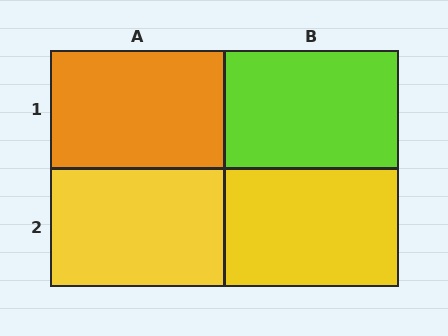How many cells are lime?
1 cell is lime.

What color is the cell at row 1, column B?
Lime.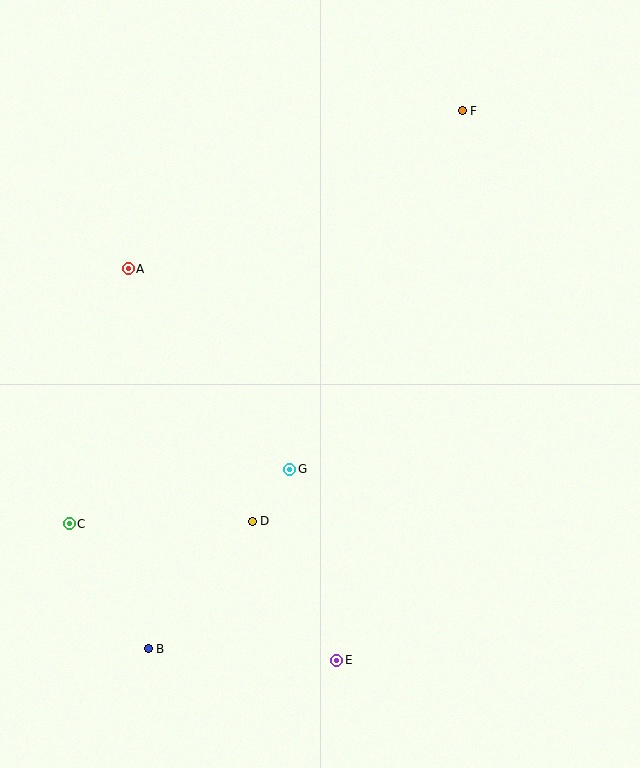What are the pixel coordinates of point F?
Point F is at (462, 111).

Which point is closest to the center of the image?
Point G at (290, 469) is closest to the center.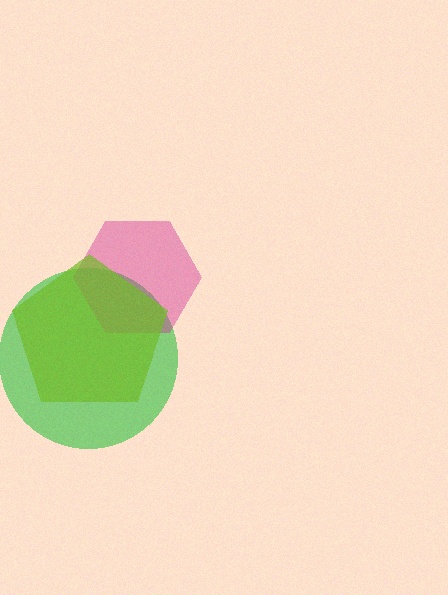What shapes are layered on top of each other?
The layered shapes are: a green circle, a magenta hexagon, a lime pentagon.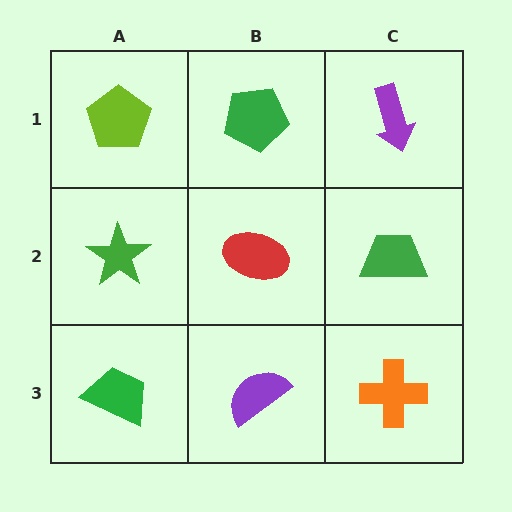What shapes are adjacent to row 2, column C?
A purple arrow (row 1, column C), an orange cross (row 3, column C), a red ellipse (row 2, column B).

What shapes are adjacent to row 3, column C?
A green trapezoid (row 2, column C), a purple semicircle (row 3, column B).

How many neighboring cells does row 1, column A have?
2.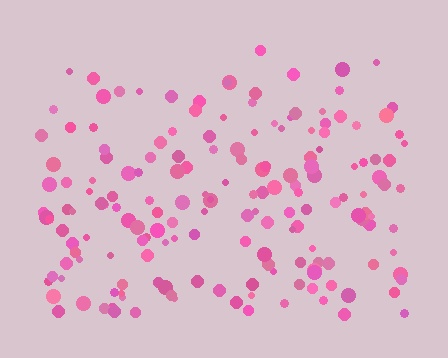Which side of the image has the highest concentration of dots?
The bottom.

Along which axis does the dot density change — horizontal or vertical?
Vertical.